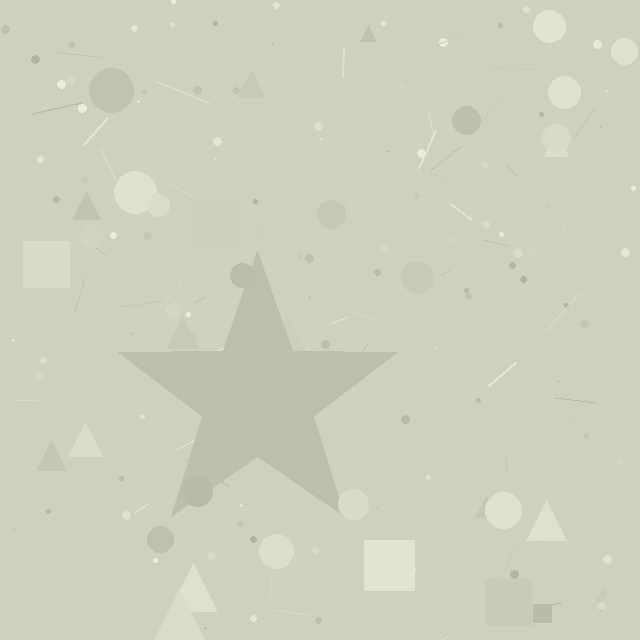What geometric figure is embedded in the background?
A star is embedded in the background.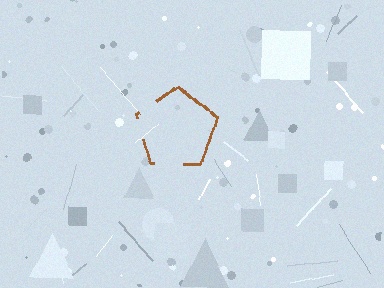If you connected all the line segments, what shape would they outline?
They would outline a pentagon.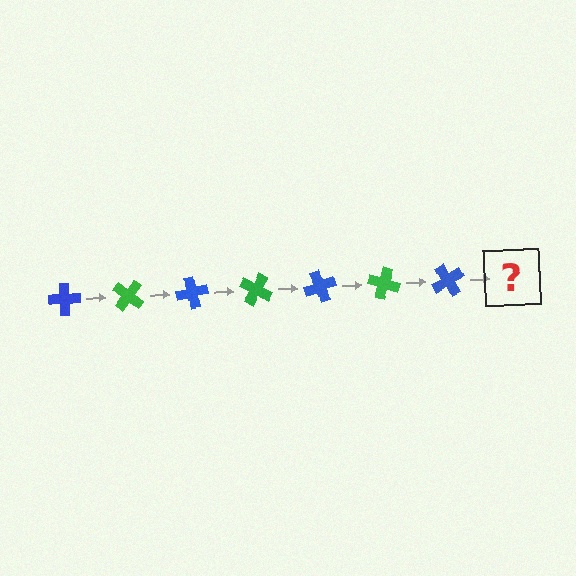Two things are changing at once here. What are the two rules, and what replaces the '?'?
The two rules are that it rotates 40 degrees each step and the color cycles through blue and green. The '?' should be a green cross, rotated 280 degrees from the start.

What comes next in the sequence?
The next element should be a green cross, rotated 280 degrees from the start.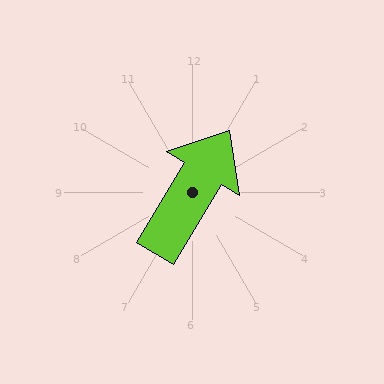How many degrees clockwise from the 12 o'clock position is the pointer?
Approximately 31 degrees.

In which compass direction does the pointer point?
Northeast.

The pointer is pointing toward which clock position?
Roughly 1 o'clock.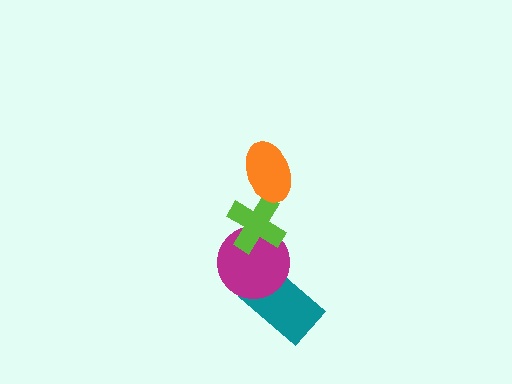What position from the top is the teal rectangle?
The teal rectangle is 4th from the top.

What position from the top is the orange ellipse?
The orange ellipse is 1st from the top.